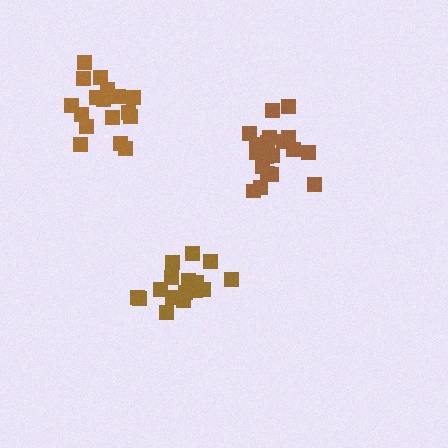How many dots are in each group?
Group 1: 20 dots, Group 2: 17 dots, Group 3: 17 dots (54 total).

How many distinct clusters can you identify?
There are 3 distinct clusters.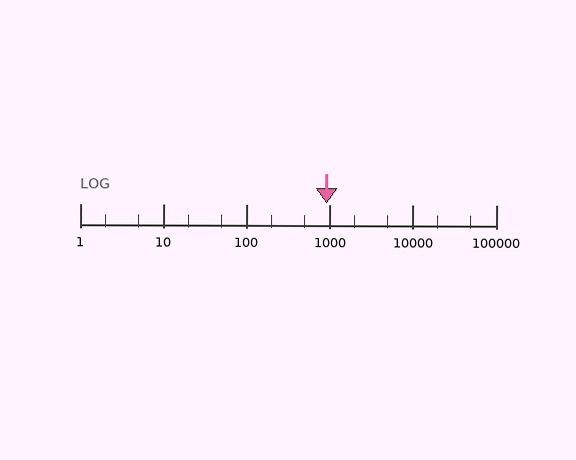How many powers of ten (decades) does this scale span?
The scale spans 5 decades, from 1 to 100000.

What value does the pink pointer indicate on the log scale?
The pointer indicates approximately 920.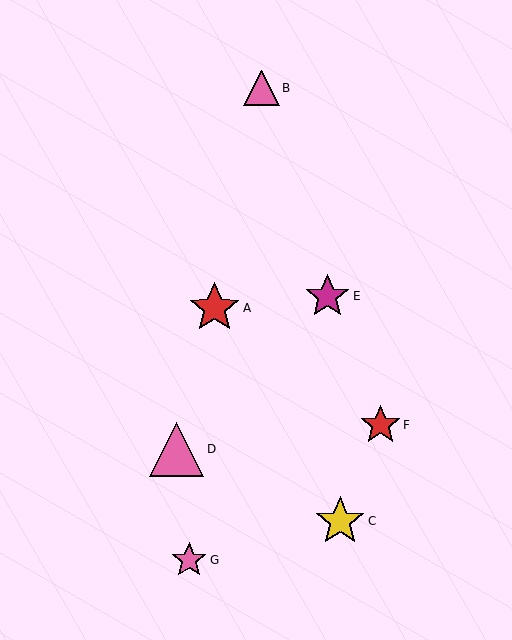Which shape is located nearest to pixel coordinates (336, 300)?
The magenta star (labeled E) at (327, 296) is nearest to that location.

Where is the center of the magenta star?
The center of the magenta star is at (327, 296).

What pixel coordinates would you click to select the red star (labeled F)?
Click at (381, 425) to select the red star F.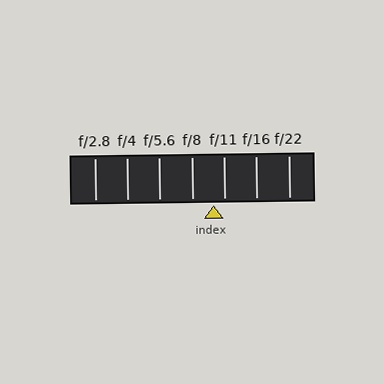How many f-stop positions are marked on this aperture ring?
There are 7 f-stop positions marked.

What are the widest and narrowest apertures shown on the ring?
The widest aperture shown is f/2.8 and the narrowest is f/22.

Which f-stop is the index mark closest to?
The index mark is closest to f/11.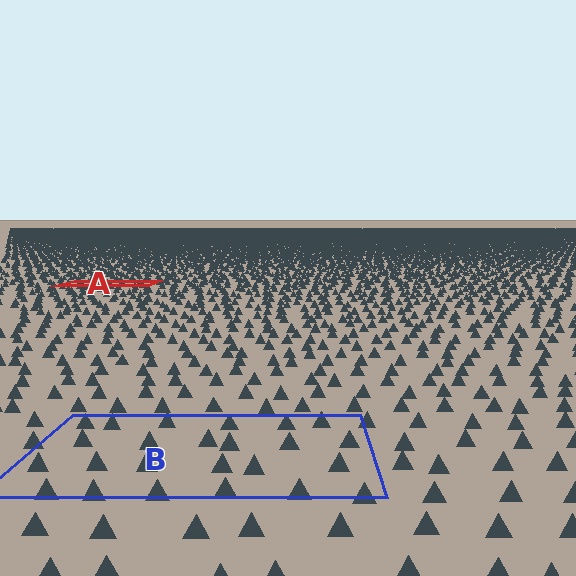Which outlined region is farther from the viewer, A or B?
Region A is farther from the viewer — the texture elements inside it appear smaller and more densely packed.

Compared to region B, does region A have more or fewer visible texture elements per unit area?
Region A has more texture elements per unit area — they are packed more densely because it is farther away.